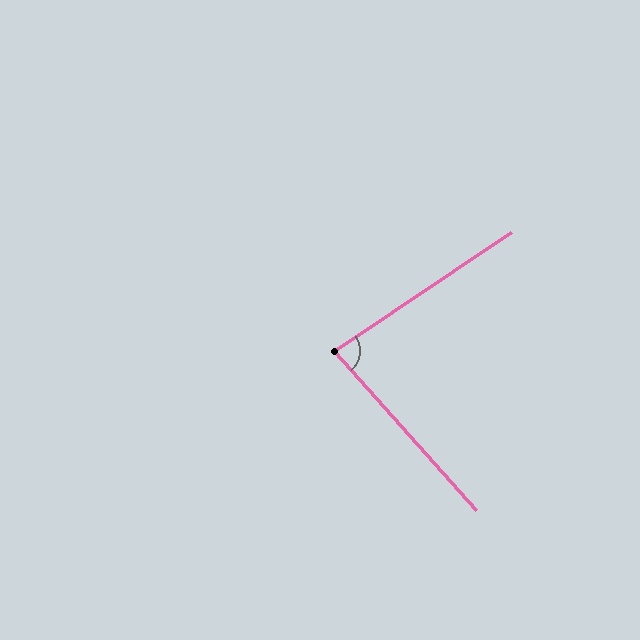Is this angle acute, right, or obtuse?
It is acute.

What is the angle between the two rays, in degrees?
Approximately 82 degrees.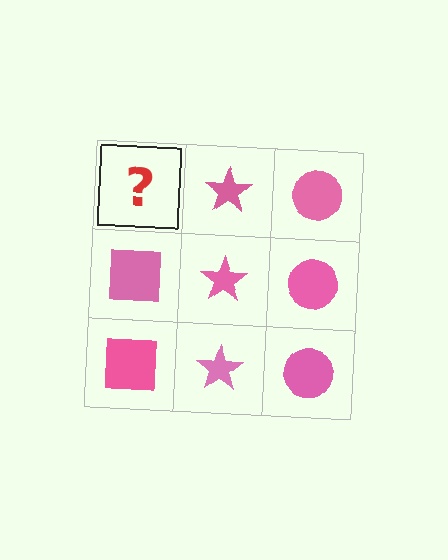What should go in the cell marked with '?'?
The missing cell should contain a pink square.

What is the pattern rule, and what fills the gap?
The rule is that each column has a consistent shape. The gap should be filled with a pink square.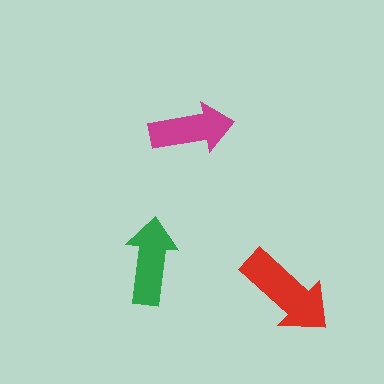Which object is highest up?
The magenta arrow is topmost.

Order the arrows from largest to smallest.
the red one, the green one, the magenta one.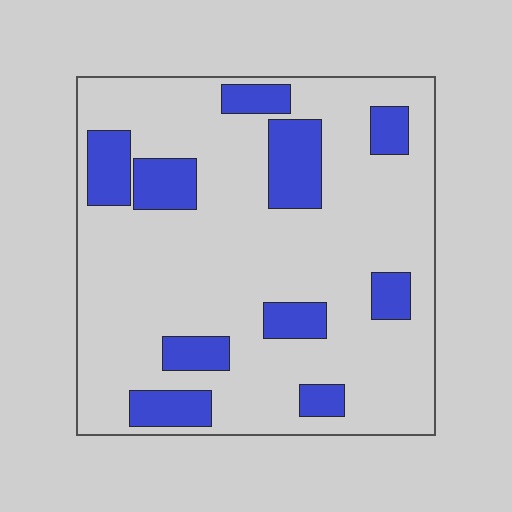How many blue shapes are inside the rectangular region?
10.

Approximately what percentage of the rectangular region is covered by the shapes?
Approximately 20%.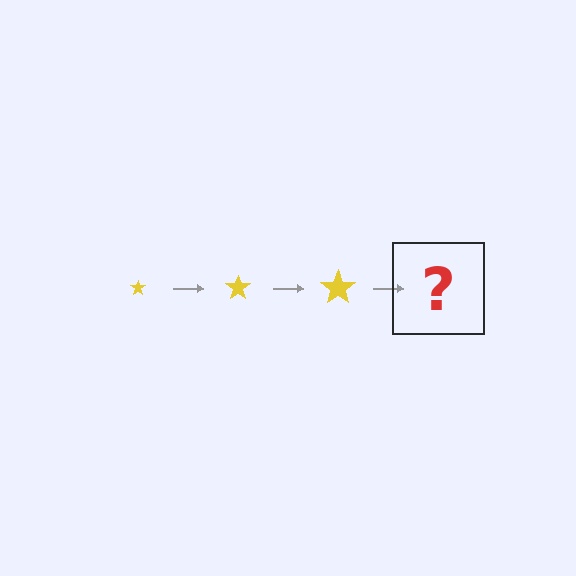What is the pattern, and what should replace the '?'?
The pattern is that the star gets progressively larger each step. The '?' should be a yellow star, larger than the previous one.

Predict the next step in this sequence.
The next step is a yellow star, larger than the previous one.